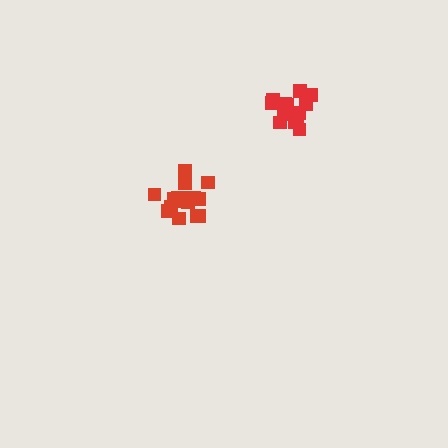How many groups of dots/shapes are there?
There are 2 groups.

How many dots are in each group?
Group 1: 16 dots, Group 2: 15 dots (31 total).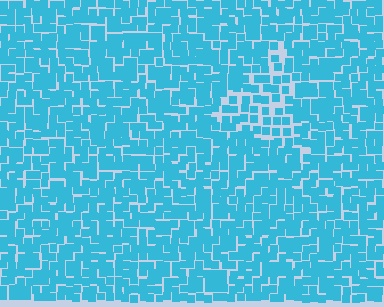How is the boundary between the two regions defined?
The boundary is defined by a change in element density (approximately 1.6x ratio). All elements are the same color, size, and shape.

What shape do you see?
I see a triangle.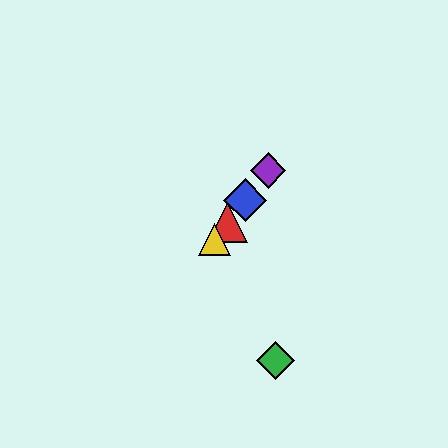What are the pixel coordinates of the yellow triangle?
The yellow triangle is at (214, 239).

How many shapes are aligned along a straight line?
4 shapes (the red triangle, the blue diamond, the yellow triangle, the purple diamond) are aligned along a straight line.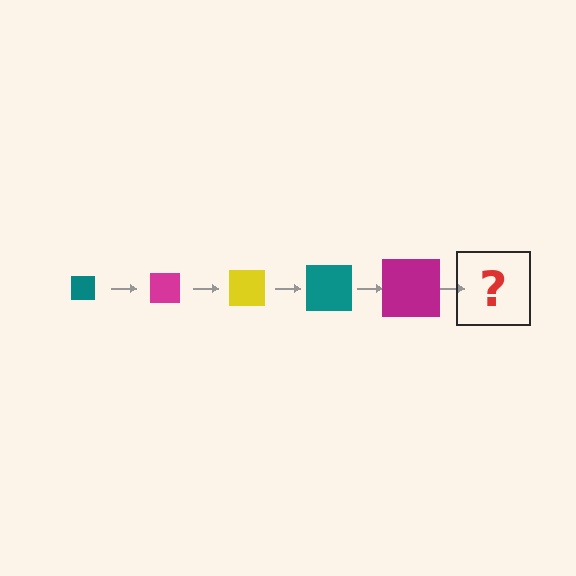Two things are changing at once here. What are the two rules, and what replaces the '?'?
The two rules are that the square grows larger each step and the color cycles through teal, magenta, and yellow. The '?' should be a yellow square, larger than the previous one.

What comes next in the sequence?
The next element should be a yellow square, larger than the previous one.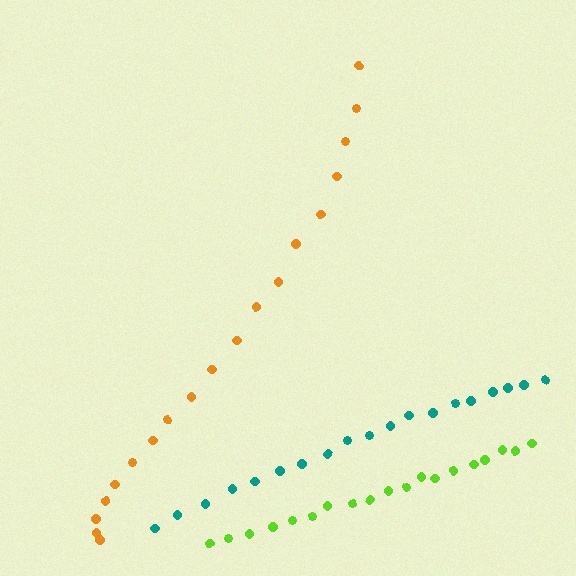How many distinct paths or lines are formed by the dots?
There are 3 distinct paths.